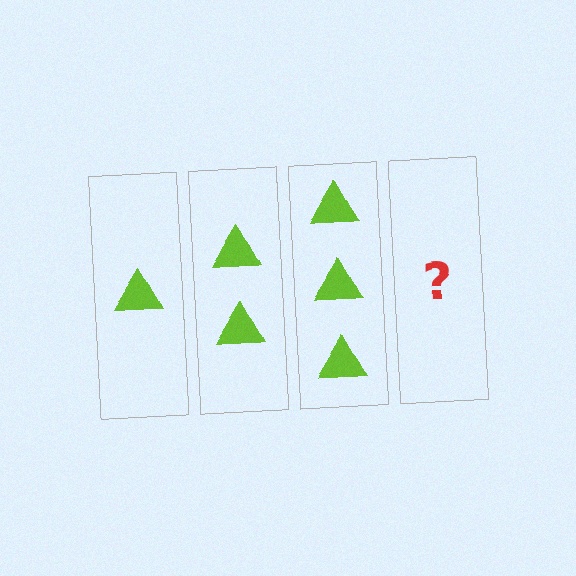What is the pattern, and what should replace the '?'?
The pattern is that each step adds one more triangle. The '?' should be 4 triangles.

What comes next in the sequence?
The next element should be 4 triangles.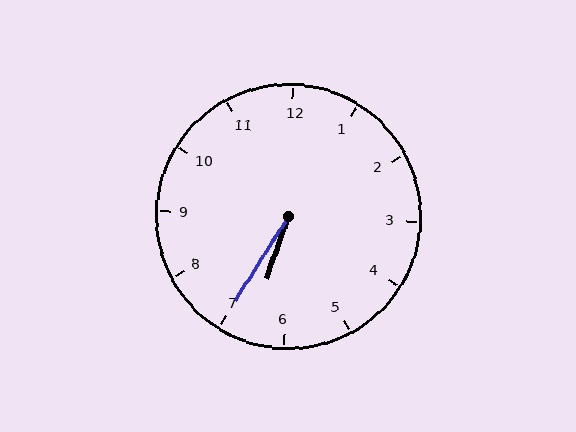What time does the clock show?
6:35.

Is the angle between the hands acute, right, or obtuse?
It is acute.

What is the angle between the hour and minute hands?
Approximately 12 degrees.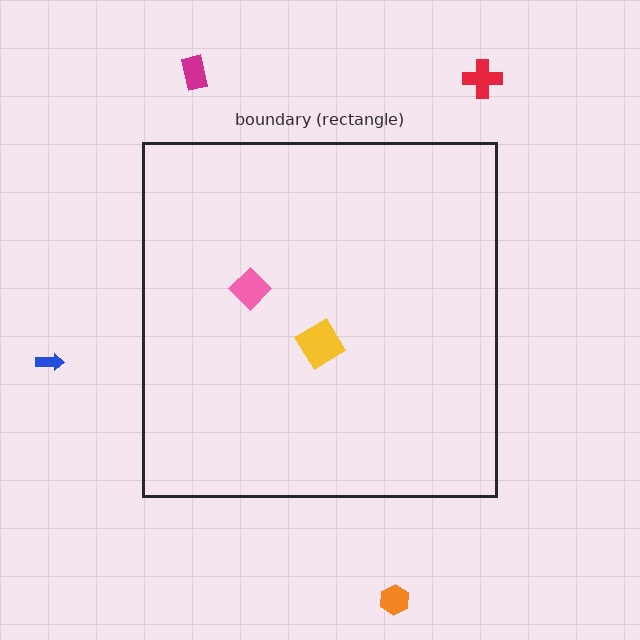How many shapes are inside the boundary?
2 inside, 4 outside.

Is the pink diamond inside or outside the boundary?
Inside.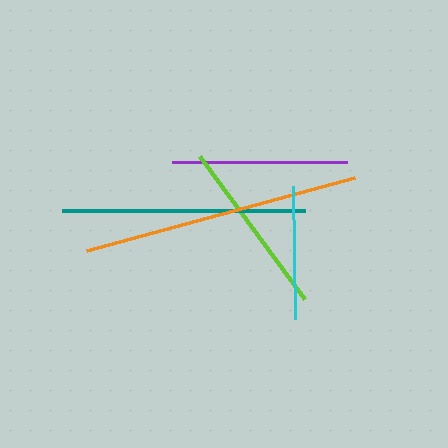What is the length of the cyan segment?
The cyan segment is approximately 133 pixels long.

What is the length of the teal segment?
The teal segment is approximately 243 pixels long.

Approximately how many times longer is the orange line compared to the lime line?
The orange line is approximately 1.6 times the length of the lime line.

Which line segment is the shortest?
The cyan line is the shortest at approximately 133 pixels.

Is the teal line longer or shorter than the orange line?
The orange line is longer than the teal line.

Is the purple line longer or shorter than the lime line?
The lime line is longer than the purple line.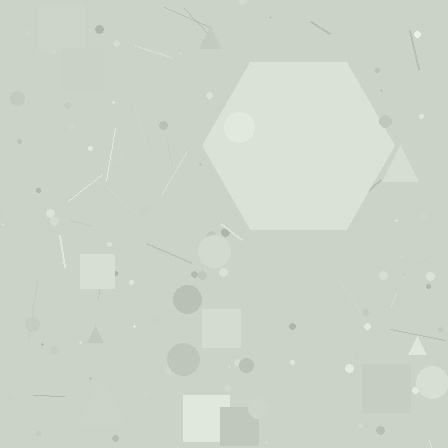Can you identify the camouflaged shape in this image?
The camouflaged shape is a hexagon.